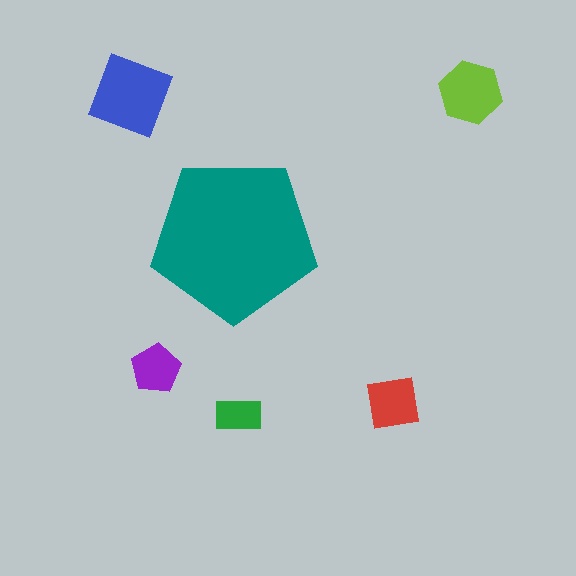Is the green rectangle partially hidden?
No, the green rectangle is fully visible.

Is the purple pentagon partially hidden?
No, the purple pentagon is fully visible.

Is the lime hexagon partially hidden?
No, the lime hexagon is fully visible.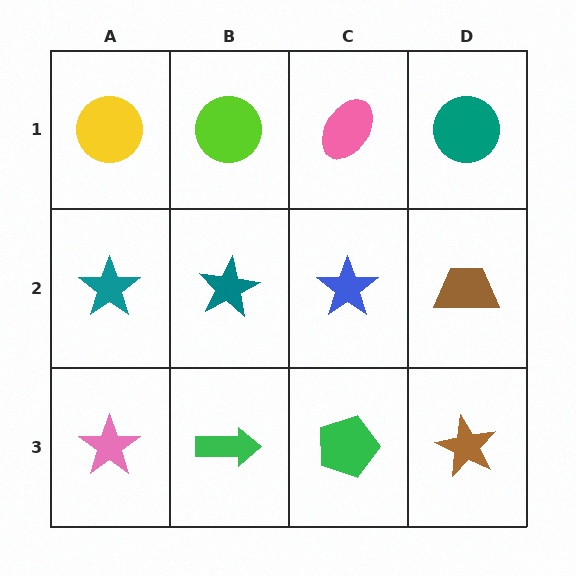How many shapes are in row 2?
4 shapes.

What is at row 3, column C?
A green pentagon.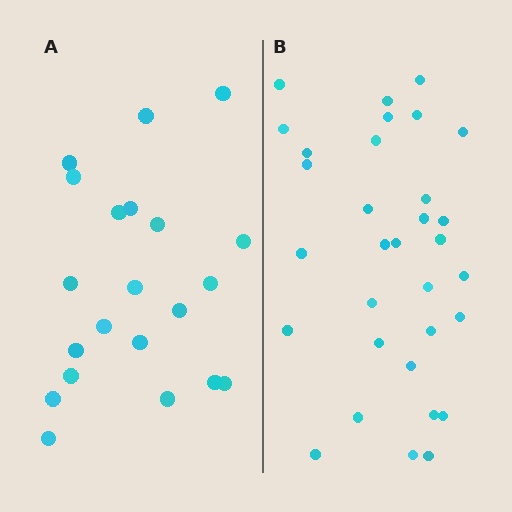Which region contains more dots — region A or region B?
Region B (the right region) has more dots.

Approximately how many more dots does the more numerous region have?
Region B has roughly 12 or so more dots than region A.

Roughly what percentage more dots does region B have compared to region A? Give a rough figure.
About 50% more.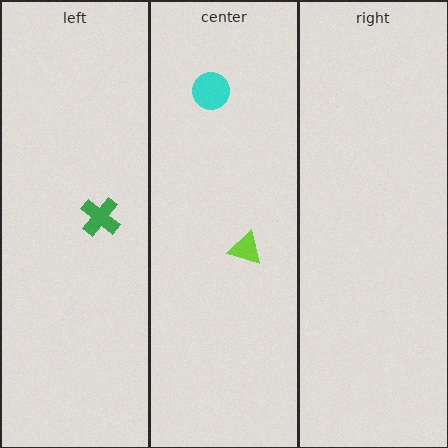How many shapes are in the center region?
2.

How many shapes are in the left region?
1.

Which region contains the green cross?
The left region.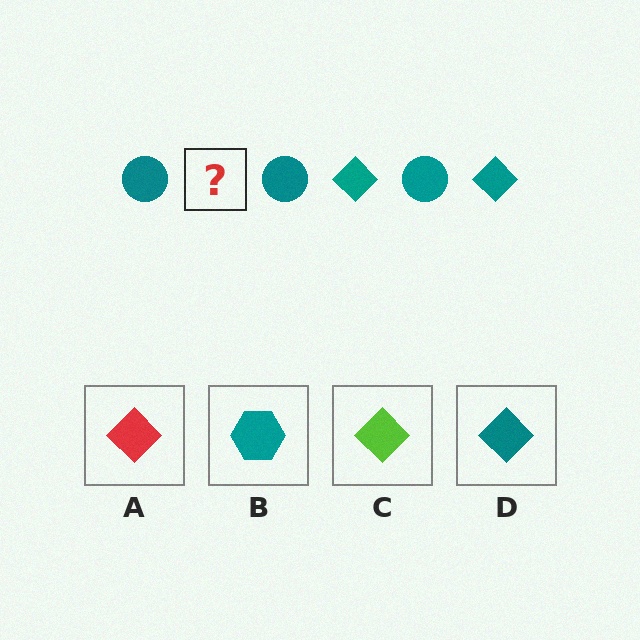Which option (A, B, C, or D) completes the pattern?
D.